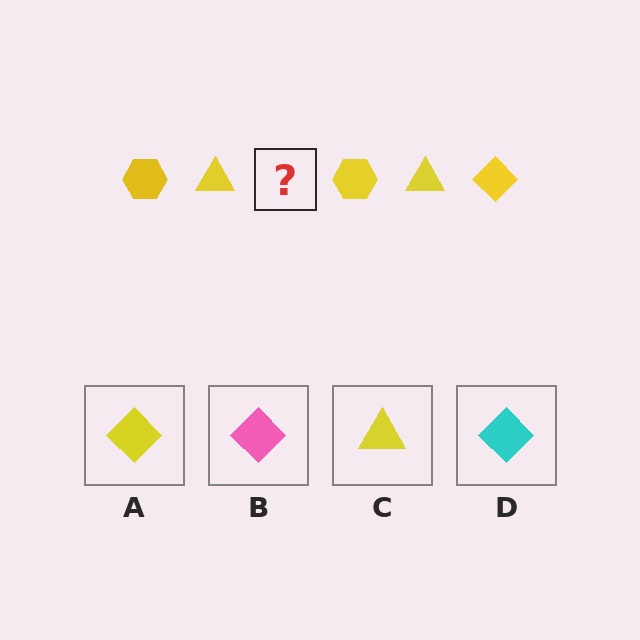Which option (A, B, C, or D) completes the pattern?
A.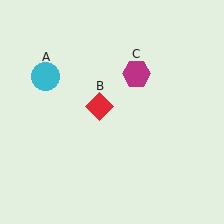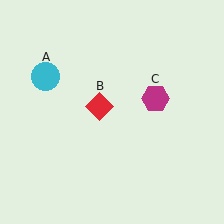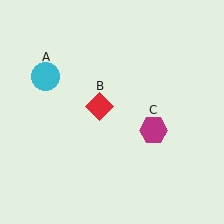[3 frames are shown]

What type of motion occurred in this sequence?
The magenta hexagon (object C) rotated clockwise around the center of the scene.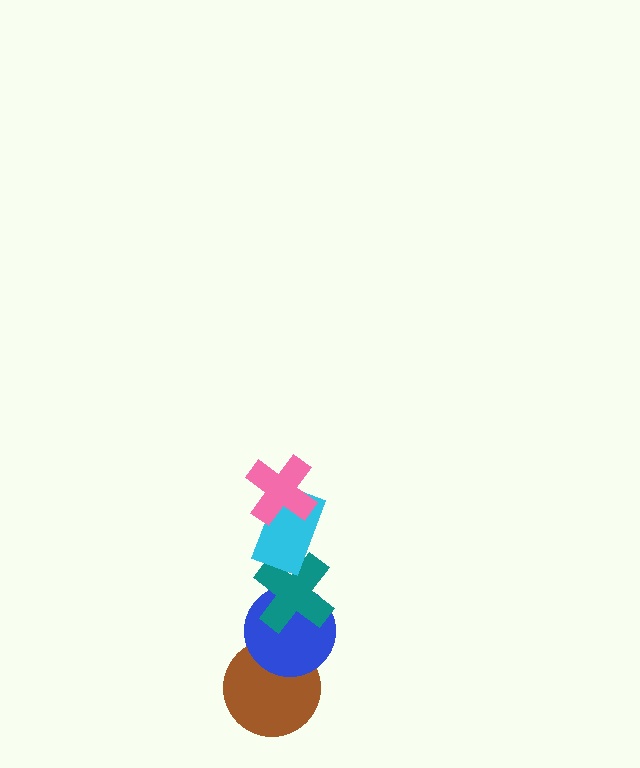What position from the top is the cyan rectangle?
The cyan rectangle is 2nd from the top.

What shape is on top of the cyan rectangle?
The pink cross is on top of the cyan rectangle.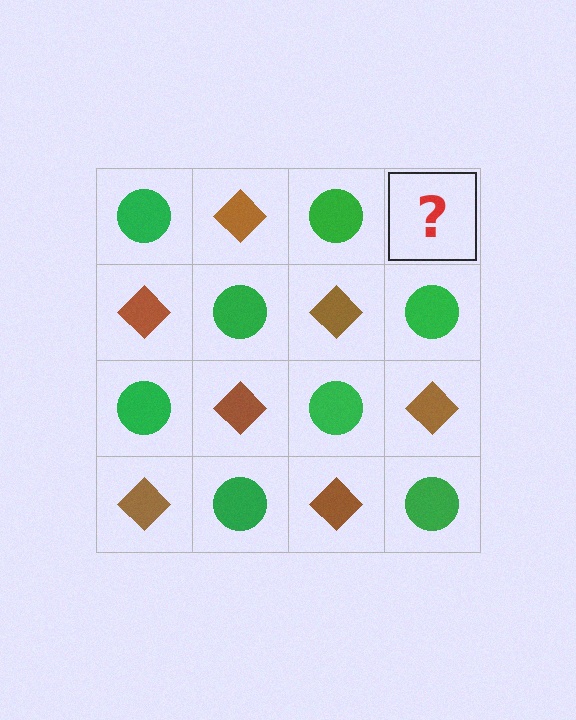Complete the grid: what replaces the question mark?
The question mark should be replaced with a brown diamond.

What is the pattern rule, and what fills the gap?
The rule is that it alternates green circle and brown diamond in a checkerboard pattern. The gap should be filled with a brown diamond.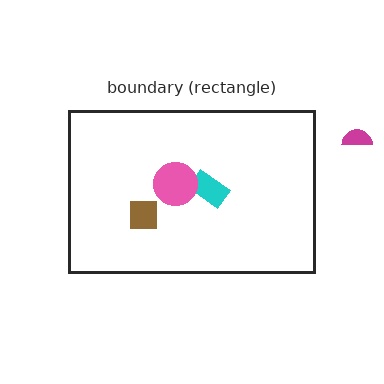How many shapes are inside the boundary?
3 inside, 1 outside.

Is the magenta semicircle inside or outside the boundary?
Outside.